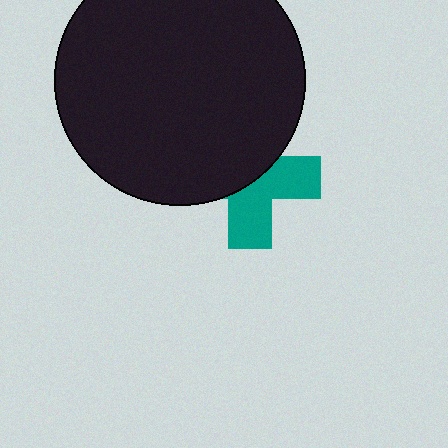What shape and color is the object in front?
The object in front is a black circle.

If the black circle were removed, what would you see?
You would see the complete teal cross.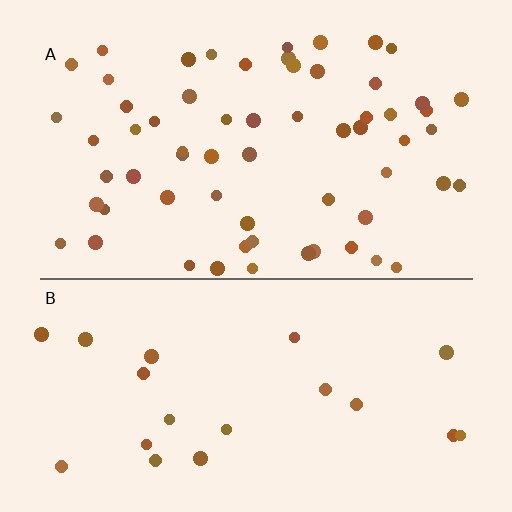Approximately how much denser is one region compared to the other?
Approximately 3.1× — region A over region B.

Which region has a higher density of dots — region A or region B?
A (the top).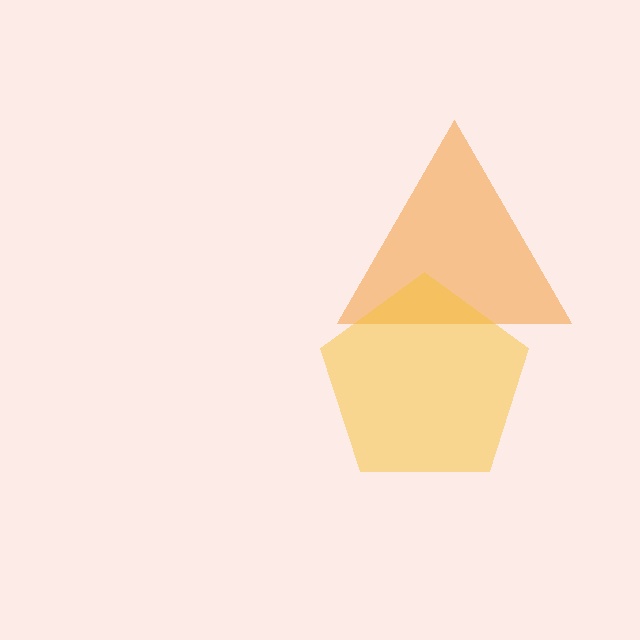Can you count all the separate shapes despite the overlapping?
Yes, there are 2 separate shapes.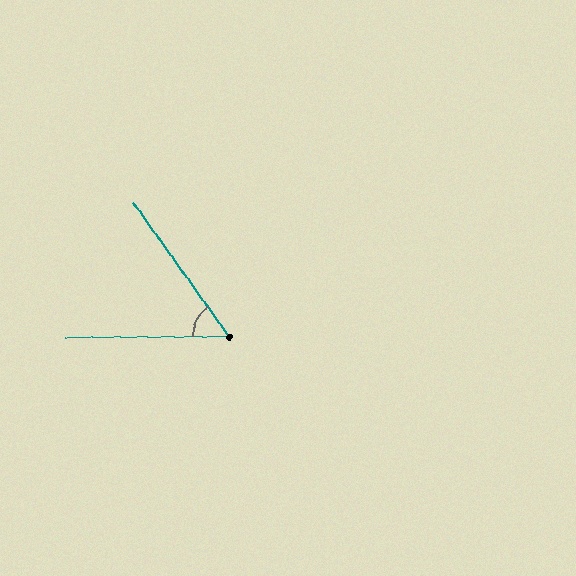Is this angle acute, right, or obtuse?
It is acute.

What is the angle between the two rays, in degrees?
Approximately 55 degrees.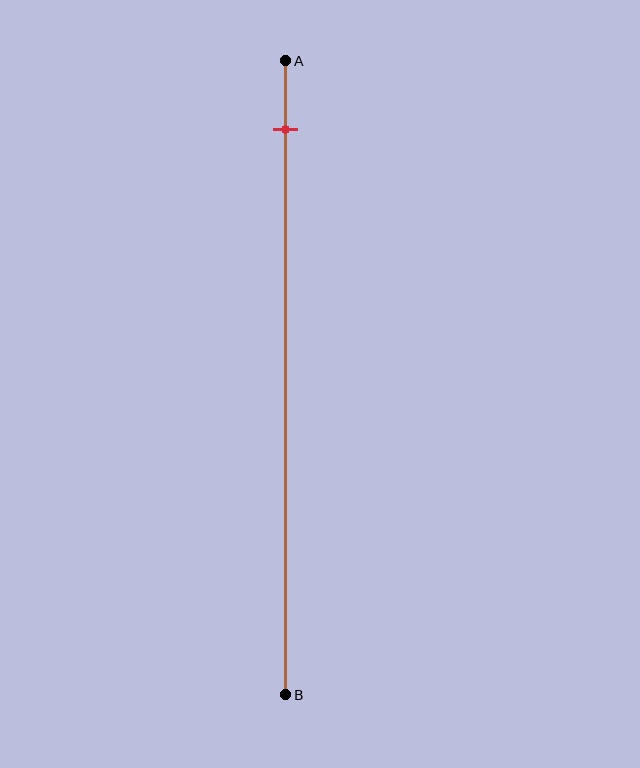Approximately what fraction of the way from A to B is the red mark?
The red mark is approximately 10% of the way from A to B.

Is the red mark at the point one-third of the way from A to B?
No, the mark is at about 10% from A, not at the 33% one-third point.